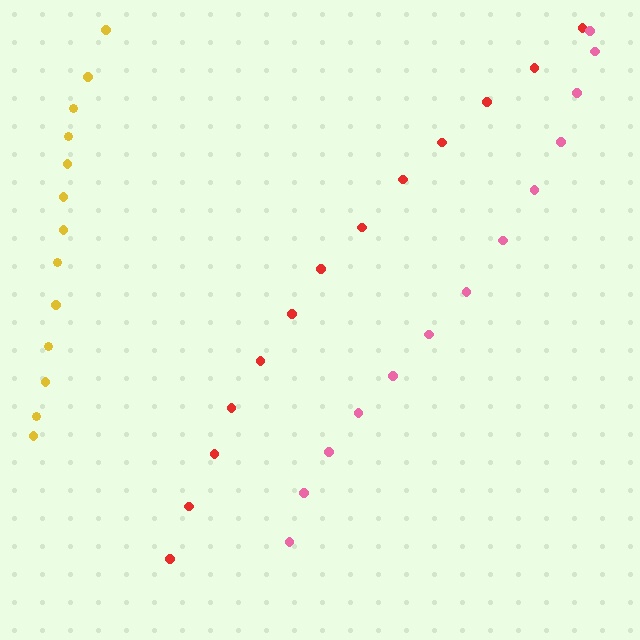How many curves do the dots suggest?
There are 3 distinct paths.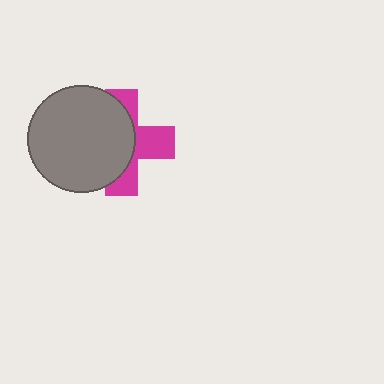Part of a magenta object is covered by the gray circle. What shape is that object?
It is a cross.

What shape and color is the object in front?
The object in front is a gray circle.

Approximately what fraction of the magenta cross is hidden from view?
Roughly 57% of the magenta cross is hidden behind the gray circle.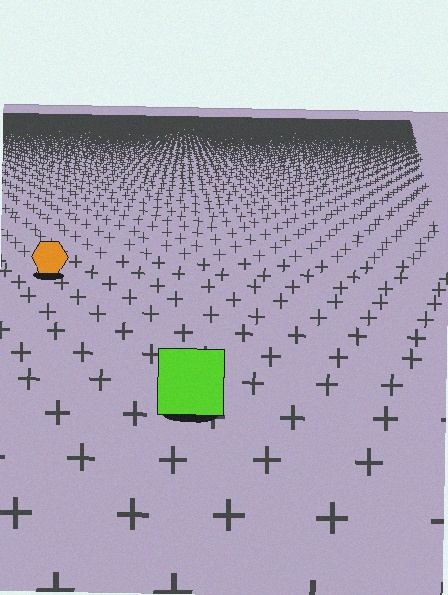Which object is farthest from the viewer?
The orange hexagon is farthest from the viewer. It appears smaller and the ground texture around it is denser.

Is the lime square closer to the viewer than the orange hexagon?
Yes. The lime square is closer — you can tell from the texture gradient: the ground texture is coarser near it.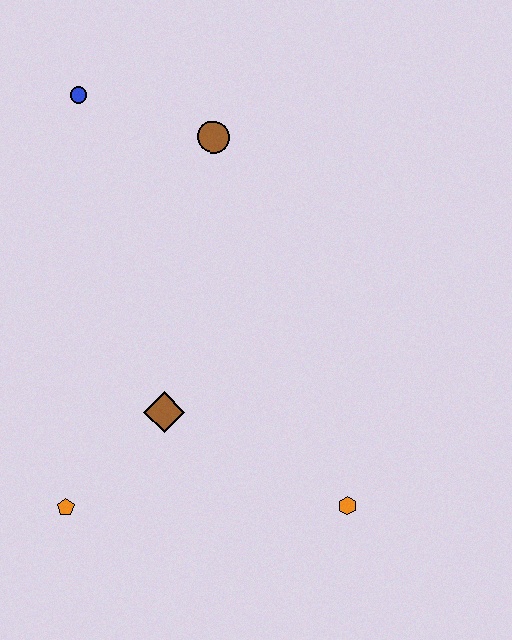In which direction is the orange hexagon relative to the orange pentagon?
The orange hexagon is to the right of the orange pentagon.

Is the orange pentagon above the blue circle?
No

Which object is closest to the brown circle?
The blue circle is closest to the brown circle.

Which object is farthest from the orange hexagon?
The blue circle is farthest from the orange hexagon.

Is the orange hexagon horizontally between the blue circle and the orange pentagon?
No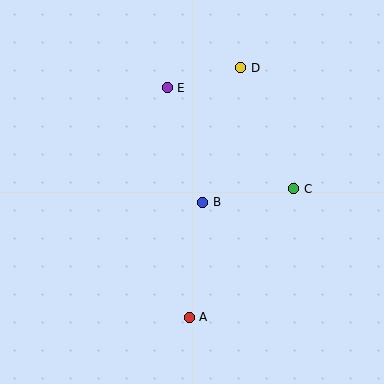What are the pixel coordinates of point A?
Point A is at (189, 317).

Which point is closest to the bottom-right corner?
Point A is closest to the bottom-right corner.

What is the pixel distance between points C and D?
The distance between C and D is 132 pixels.